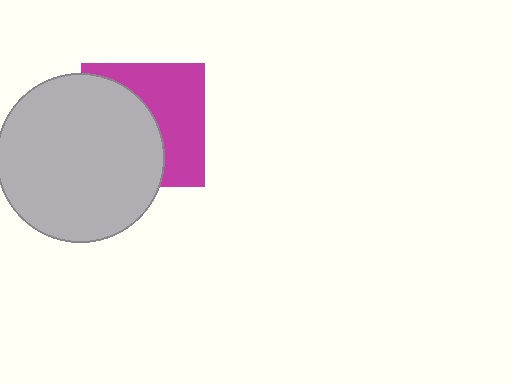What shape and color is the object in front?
The object in front is a light gray circle.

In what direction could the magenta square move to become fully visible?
The magenta square could move right. That would shift it out from behind the light gray circle entirely.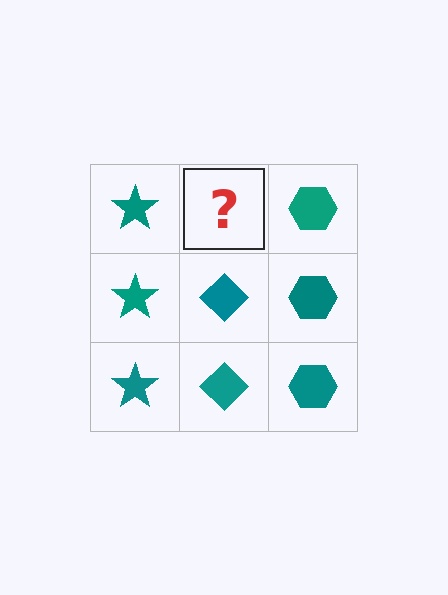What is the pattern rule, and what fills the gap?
The rule is that each column has a consistent shape. The gap should be filled with a teal diamond.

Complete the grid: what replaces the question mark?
The question mark should be replaced with a teal diamond.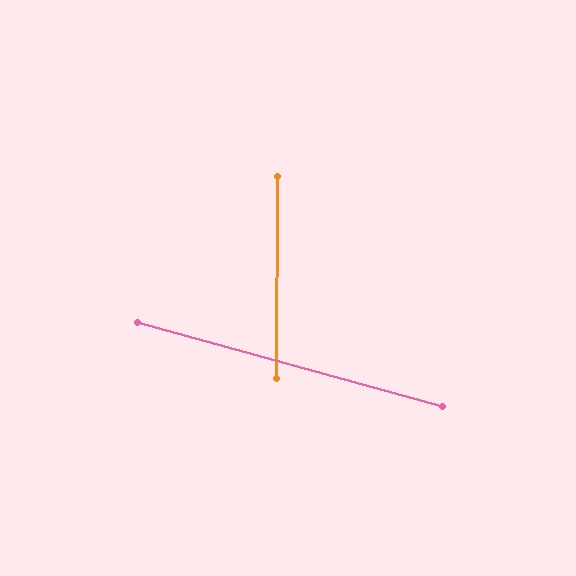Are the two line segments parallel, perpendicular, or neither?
Neither parallel nor perpendicular — they differ by about 75°.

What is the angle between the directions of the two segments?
Approximately 75 degrees.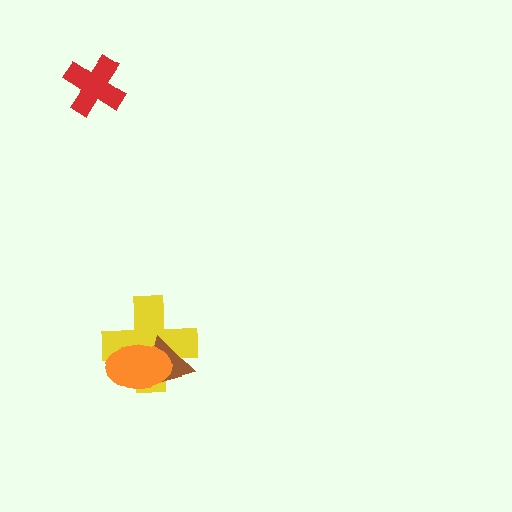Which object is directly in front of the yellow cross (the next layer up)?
The brown triangle is directly in front of the yellow cross.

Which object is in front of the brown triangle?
The orange ellipse is in front of the brown triangle.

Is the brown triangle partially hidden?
Yes, it is partially covered by another shape.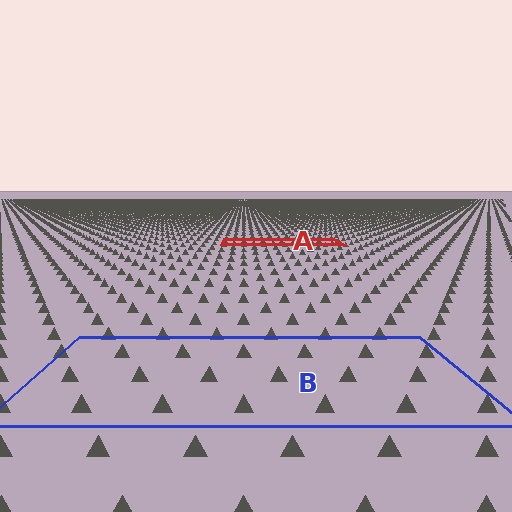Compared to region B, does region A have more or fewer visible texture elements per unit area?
Region A has more texture elements per unit area — they are packed more densely because it is farther away.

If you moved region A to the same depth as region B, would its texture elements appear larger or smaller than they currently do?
They would appear larger. At a closer depth, the same texture elements are projected at a bigger on-screen size.